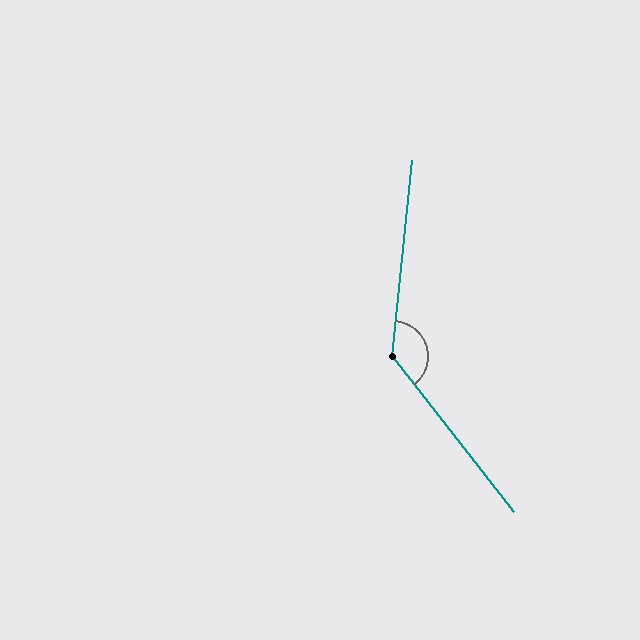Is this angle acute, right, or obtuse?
It is obtuse.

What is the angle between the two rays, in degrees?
Approximately 136 degrees.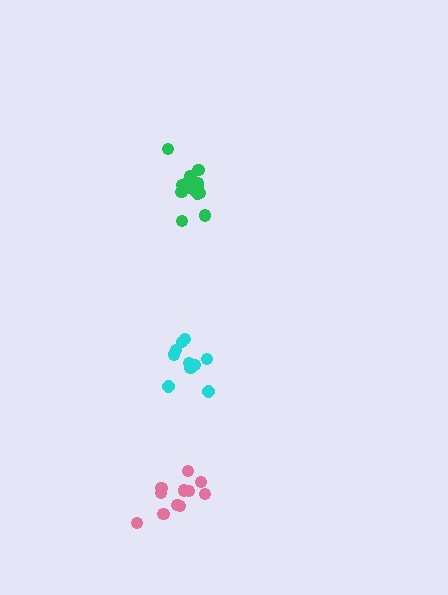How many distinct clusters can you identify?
There are 3 distinct clusters.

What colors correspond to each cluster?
The clusters are colored: pink, green, cyan.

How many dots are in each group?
Group 1: 11 dots, Group 2: 15 dots, Group 3: 11 dots (37 total).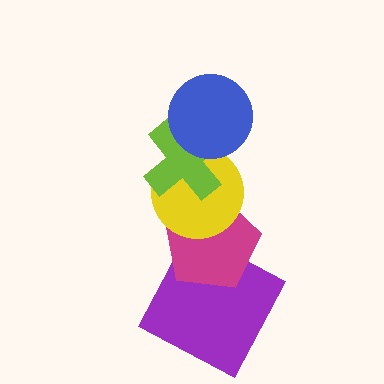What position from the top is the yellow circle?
The yellow circle is 3rd from the top.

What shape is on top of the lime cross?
The blue circle is on top of the lime cross.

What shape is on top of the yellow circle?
The lime cross is on top of the yellow circle.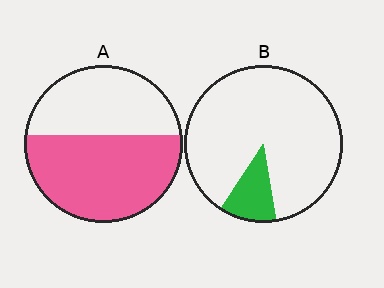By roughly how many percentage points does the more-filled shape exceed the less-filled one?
By roughly 45 percentage points (A over B).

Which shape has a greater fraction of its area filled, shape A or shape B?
Shape A.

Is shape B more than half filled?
No.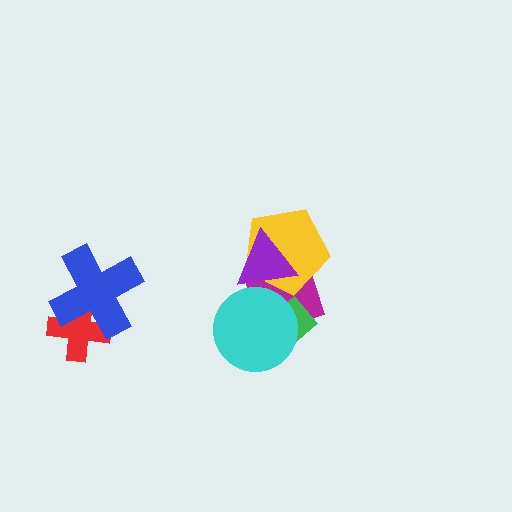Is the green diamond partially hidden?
Yes, it is partially covered by another shape.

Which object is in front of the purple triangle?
The cyan circle is in front of the purple triangle.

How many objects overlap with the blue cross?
1 object overlaps with the blue cross.